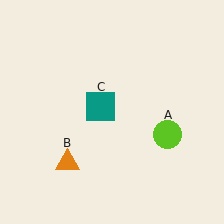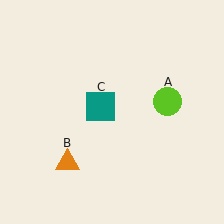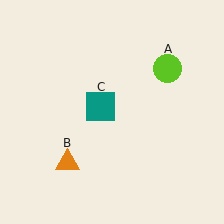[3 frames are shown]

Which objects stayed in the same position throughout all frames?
Orange triangle (object B) and teal square (object C) remained stationary.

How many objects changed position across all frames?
1 object changed position: lime circle (object A).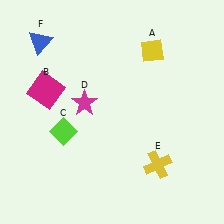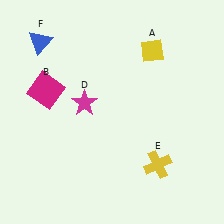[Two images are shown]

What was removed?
The lime diamond (C) was removed in Image 2.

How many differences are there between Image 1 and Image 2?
There is 1 difference between the two images.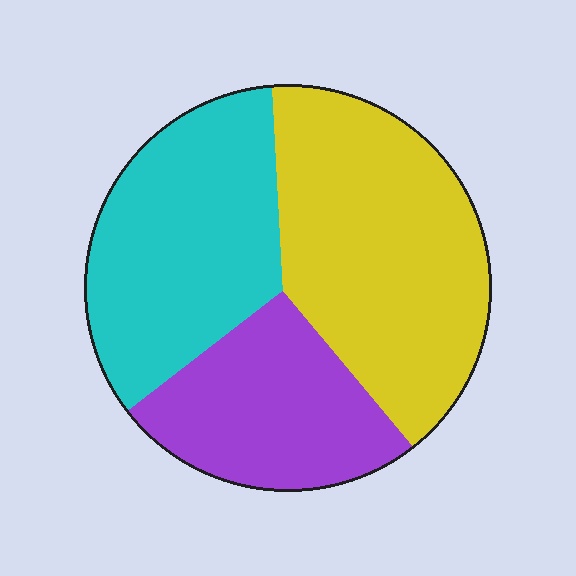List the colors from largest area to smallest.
From largest to smallest: yellow, cyan, purple.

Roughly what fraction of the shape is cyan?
Cyan covers roughly 35% of the shape.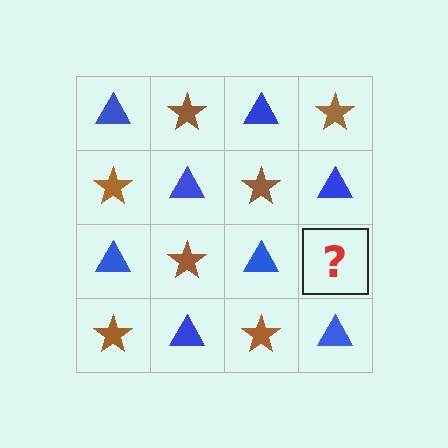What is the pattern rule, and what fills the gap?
The rule is that it alternates blue triangle and brown star in a checkerboard pattern. The gap should be filled with a brown star.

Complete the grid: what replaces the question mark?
The question mark should be replaced with a brown star.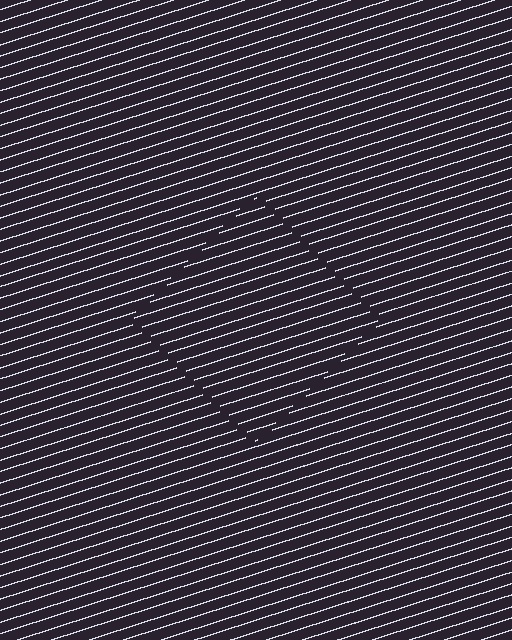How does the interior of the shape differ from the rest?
The interior of the shape contains the same grating, shifted by half a period — the contour is defined by the phase discontinuity where line-ends from the inner and outer gratings abut.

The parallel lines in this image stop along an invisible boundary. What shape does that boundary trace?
An illusory square. The interior of the shape contains the same grating, shifted by half a period — the contour is defined by the phase discontinuity where line-ends from the inner and outer gratings abut.